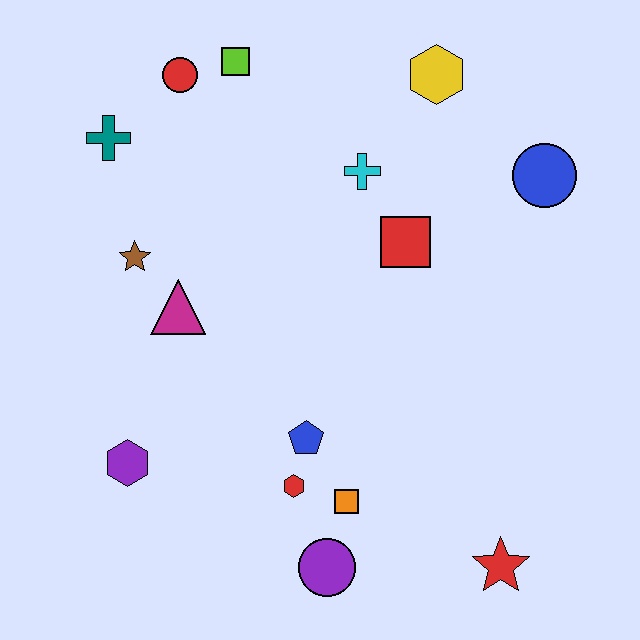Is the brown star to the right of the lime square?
No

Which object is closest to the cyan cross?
The red square is closest to the cyan cross.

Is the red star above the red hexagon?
No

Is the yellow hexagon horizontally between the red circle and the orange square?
No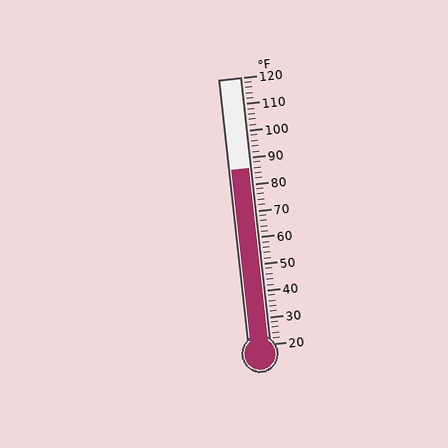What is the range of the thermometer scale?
The thermometer scale ranges from 20°F to 120°F.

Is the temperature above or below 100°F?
The temperature is below 100°F.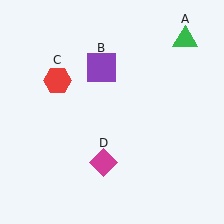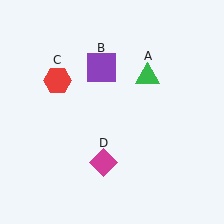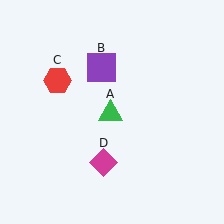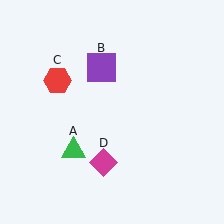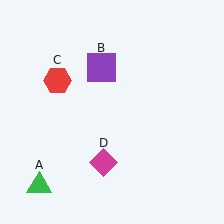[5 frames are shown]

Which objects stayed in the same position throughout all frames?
Purple square (object B) and red hexagon (object C) and magenta diamond (object D) remained stationary.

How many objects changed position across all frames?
1 object changed position: green triangle (object A).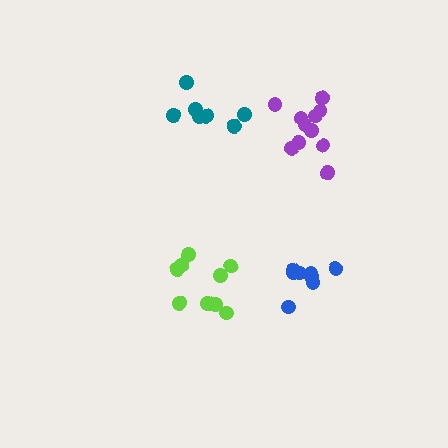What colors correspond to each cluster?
The clusters are colored: lime, blue, teal, purple.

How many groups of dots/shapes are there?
There are 4 groups.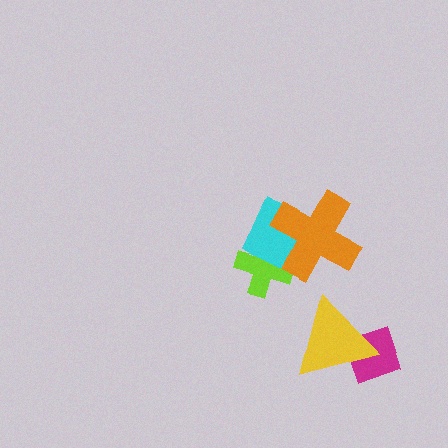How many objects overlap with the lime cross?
2 objects overlap with the lime cross.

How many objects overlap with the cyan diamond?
2 objects overlap with the cyan diamond.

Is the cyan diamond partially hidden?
Yes, it is partially covered by another shape.